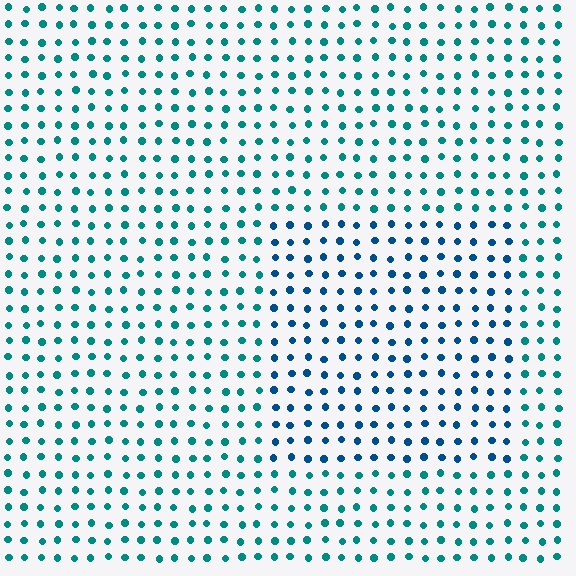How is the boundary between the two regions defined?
The boundary is defined purely by a slight shift in hue (about 32 degrees). Spacing, size, and orientation are identical on both sides.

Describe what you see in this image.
The image is filled with small teal elements in a uniform arrangement. A rectangle-shaped region is visible where the elements are tinted to a slightly different hue, forming a subtle color boundary.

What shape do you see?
I see a rectangle.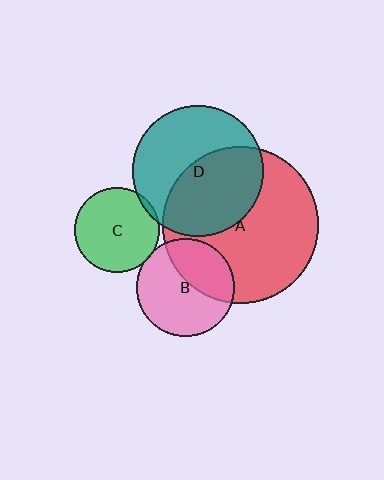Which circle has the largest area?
Circle A (red).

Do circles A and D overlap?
Yes.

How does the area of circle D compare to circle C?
Approximately 2.4 times.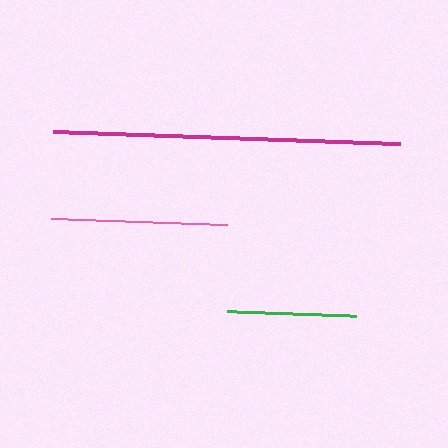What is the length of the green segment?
The green segment is approximately 129 pixels long.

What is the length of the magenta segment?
The magenta segment is approximately 347 pixels long.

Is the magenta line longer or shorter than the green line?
The magenta line is longer than the green line.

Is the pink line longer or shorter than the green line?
The pink line is longer than the green line.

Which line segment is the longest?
The magenta line is the longest at approximately 347 pixels.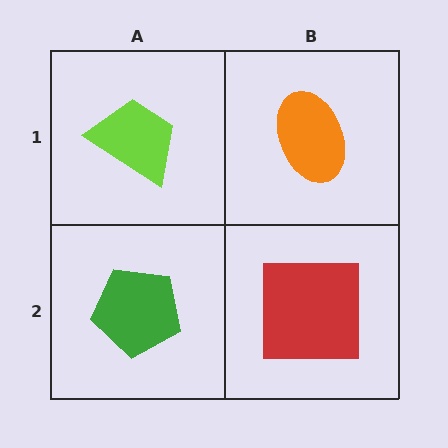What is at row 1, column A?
A lime trapezoid.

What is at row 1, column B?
An orange ellipse.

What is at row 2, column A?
A green pentagon.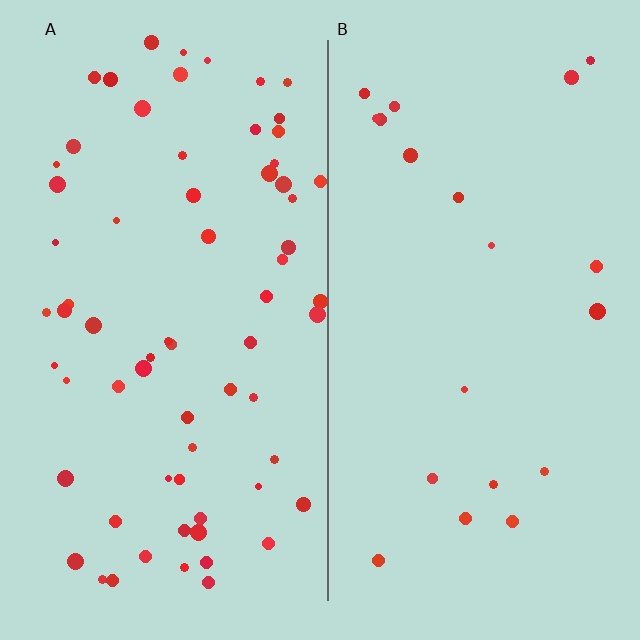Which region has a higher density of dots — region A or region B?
A (the left).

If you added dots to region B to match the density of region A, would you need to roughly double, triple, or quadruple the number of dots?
Approximately triple.